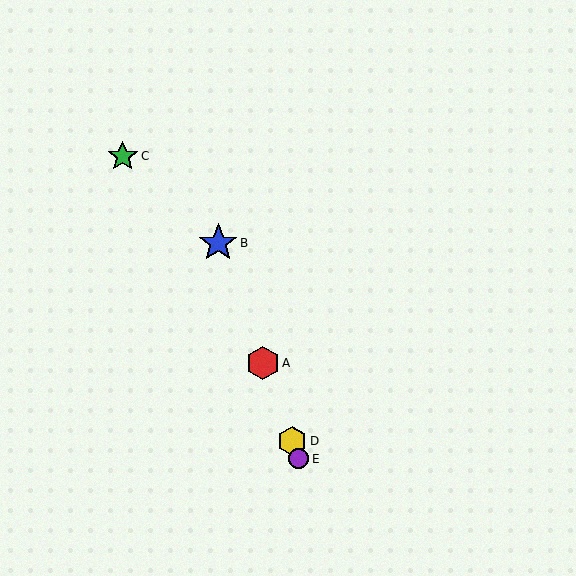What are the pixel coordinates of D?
Object D is at (292, 441).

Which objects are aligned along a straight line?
Objects A, B, D, E are aligned along a straight line.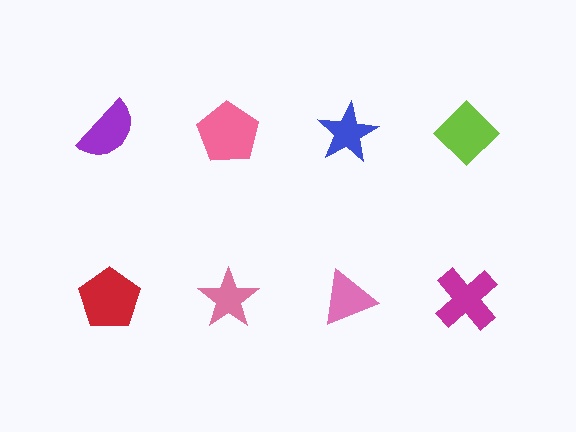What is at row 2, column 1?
A red pentagon.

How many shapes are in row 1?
4 shapes.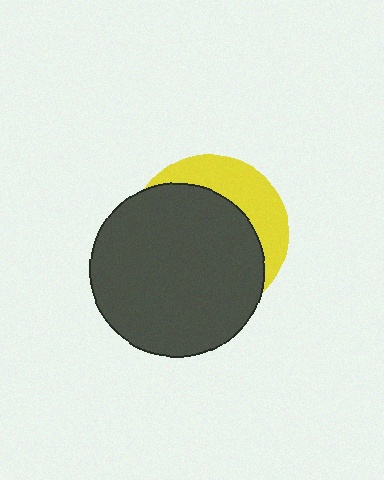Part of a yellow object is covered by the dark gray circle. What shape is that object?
It is a circle.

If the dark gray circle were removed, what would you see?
You would see the complete yellow circle.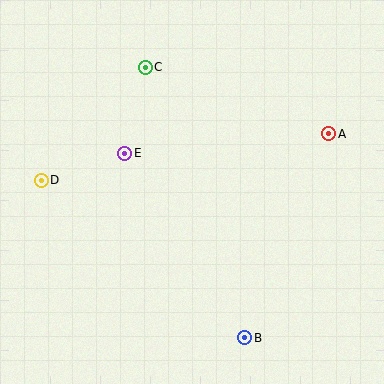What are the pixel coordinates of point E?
Point E is at (125, 153).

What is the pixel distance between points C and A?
The distance between C and A is 195 pixels.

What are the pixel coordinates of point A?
Point A is at (329, 134).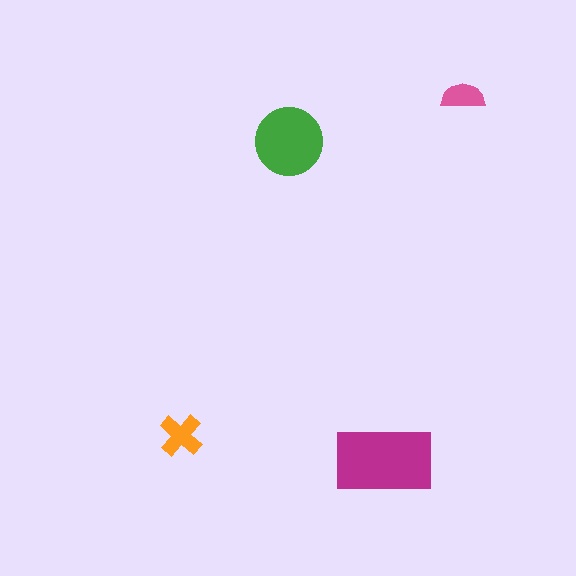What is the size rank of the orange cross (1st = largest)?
3rd.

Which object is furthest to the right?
The pink semicircle is rightmost.